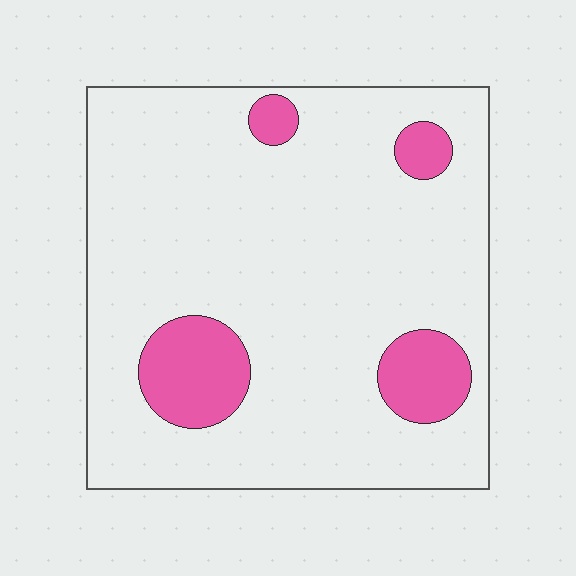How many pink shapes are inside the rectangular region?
4.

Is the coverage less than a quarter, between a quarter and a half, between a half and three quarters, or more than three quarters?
Less than a quarter.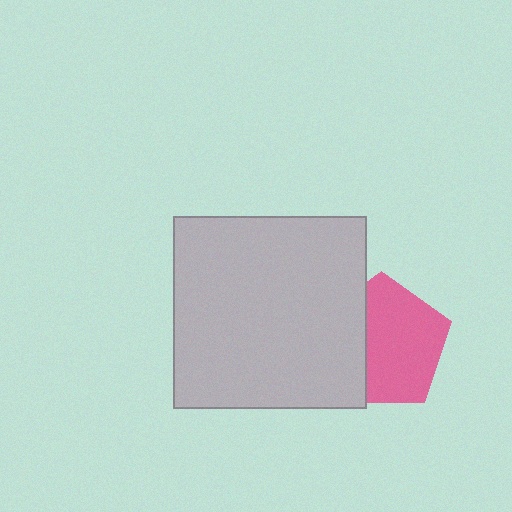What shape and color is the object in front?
The object in front is a light gray square.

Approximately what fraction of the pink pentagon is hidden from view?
Roughly 36% of the pink pentagon is hidden behind the light gray square.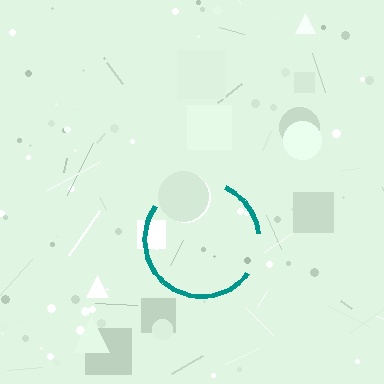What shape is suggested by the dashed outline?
The dashed outline suggests a circle.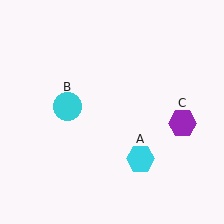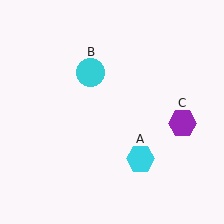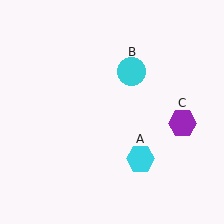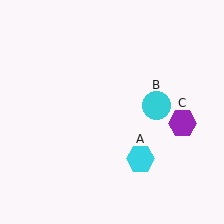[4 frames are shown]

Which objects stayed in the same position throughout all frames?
Cyan hexagon (object A) and purple hexagon (object C) remained stationary.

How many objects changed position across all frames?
1 object changed position: cyan circle (object B).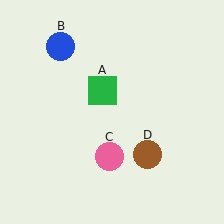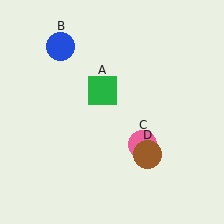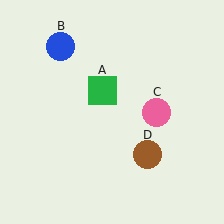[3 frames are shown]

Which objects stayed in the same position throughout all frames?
Green square (object A) and blue circle (object B) and brown circle (object D) remained stationary.